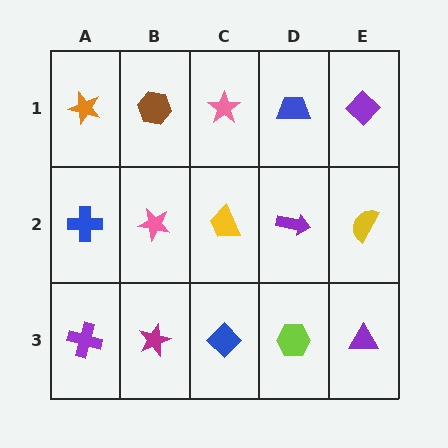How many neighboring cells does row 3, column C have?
3.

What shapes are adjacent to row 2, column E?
A purple diamond (row 1, column E), a purple triangle (row 3, column E), a purple arrow (row 2, column D).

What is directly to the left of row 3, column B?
A purple cross.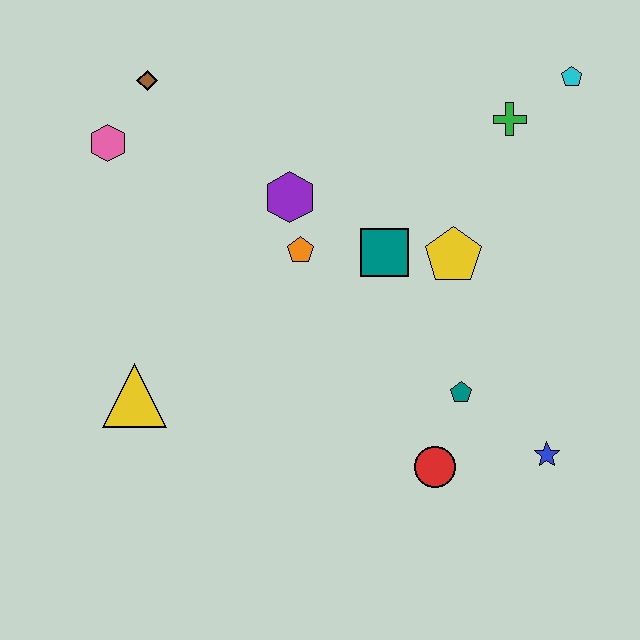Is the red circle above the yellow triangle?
No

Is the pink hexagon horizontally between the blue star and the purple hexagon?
No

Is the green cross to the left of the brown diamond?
No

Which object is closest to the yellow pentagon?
The teal square is closest to the yellow pentagon.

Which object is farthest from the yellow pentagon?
The pink hexagon is farthest from the yellow pentagon.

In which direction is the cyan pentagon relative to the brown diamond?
The cyan pentagon is to the right of the brown diamond.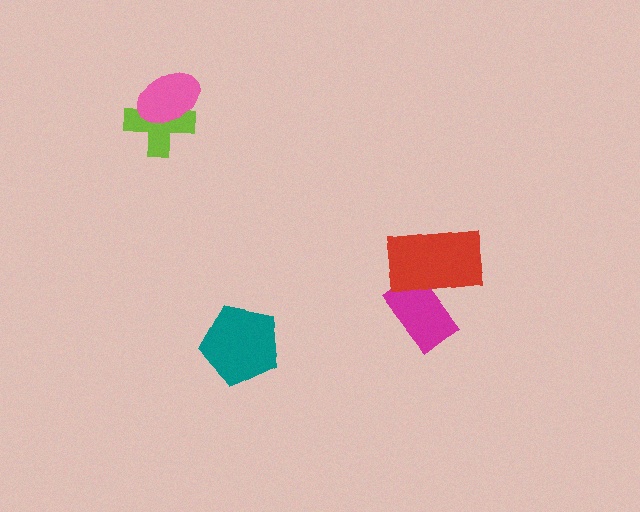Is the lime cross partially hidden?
Yes, it is partially covered by another shape.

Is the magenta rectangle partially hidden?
Yes, it is partially covered by another shape.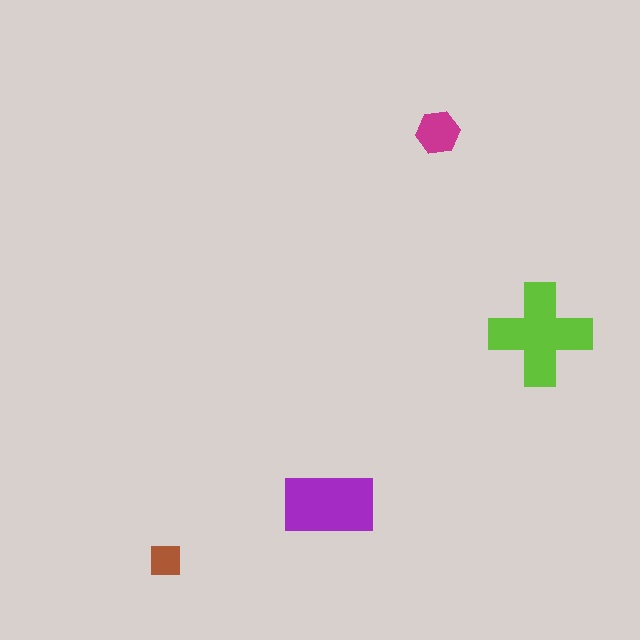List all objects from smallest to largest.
The brown square, the magenta hexagon, the purple rectangle, the lime cross.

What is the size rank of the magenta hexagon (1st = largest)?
3rd.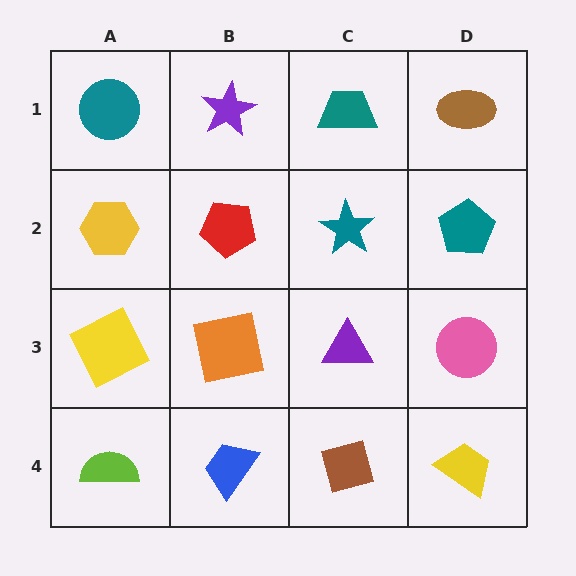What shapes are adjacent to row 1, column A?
A yellow hexagon (row 2, column A), a purple star (row 1, column B).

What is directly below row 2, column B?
An orange square.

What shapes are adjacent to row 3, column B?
A red pentagon (row 2, column B), a blue trapezoid (row 4, column B), a yellow square (row 3, column A), a purple triangle (row 3, column C).